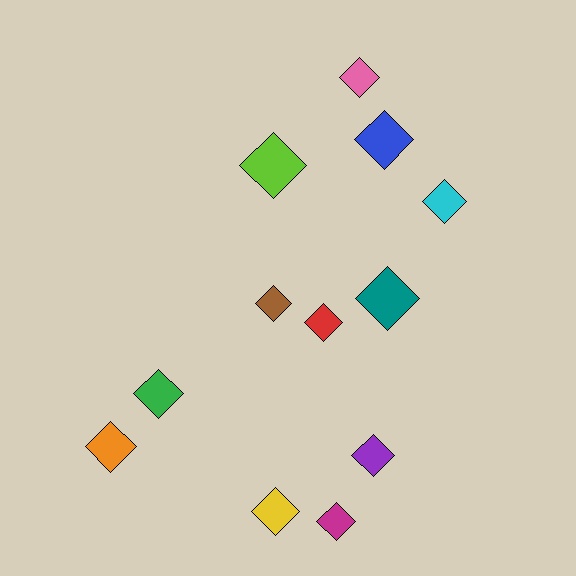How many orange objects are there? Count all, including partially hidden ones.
There is 1 orange object.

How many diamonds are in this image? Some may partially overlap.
There are 12 diamonds.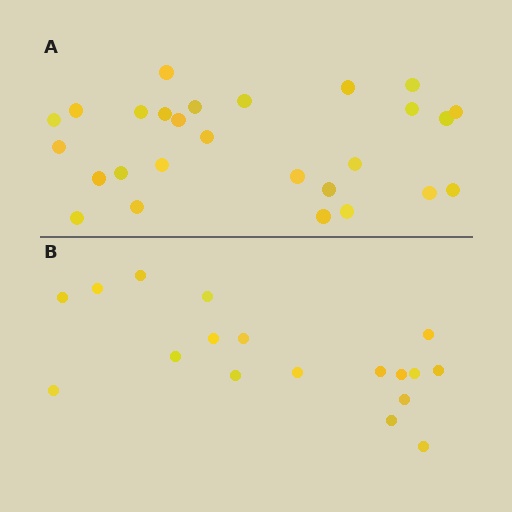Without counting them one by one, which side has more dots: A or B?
Region A (the top region) has more dots.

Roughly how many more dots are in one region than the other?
Region A has roughly 8 or so more dots than region B.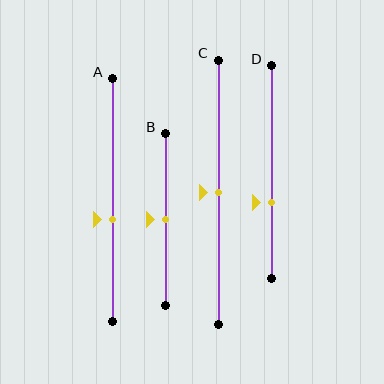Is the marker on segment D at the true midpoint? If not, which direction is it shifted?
No, the marker on segment D is shifted downward by about 14% of the segment length.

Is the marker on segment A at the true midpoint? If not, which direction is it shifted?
No, the marker on segment A is shifted downward by about 8% of the segment length.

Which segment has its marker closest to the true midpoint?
Segment B has its marker closest to the true midpoint.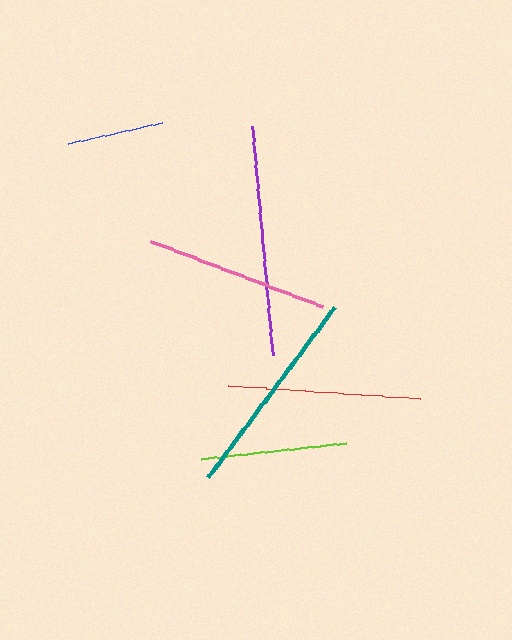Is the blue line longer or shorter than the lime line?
The lime line is longer than the blue line.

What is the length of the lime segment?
The lime segment is approximately 146 pixels long.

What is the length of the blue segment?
The blue segment is approximately 96 pixels long.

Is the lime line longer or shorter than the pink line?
The pink line is longer than the lime line.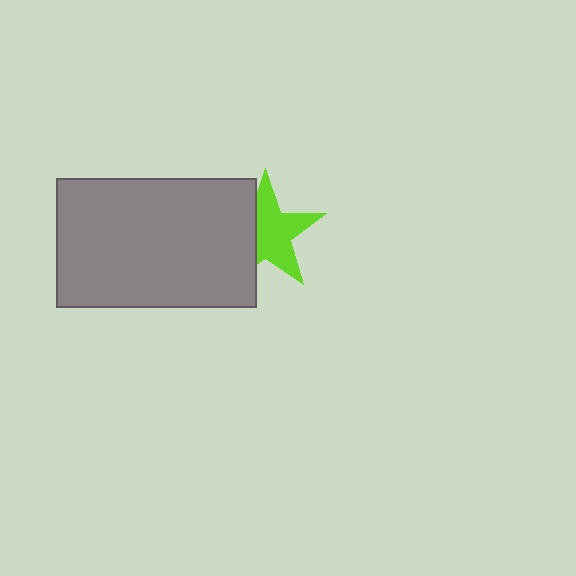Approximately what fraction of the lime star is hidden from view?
Roughly 36% of the lime star is hidden behind the gray rectangle.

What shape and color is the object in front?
The object in front is a gray rectangle.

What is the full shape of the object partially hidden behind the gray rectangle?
The partially hidden object is a lime star.